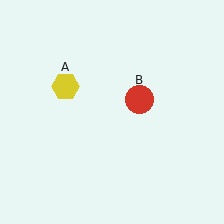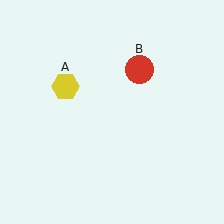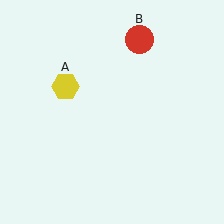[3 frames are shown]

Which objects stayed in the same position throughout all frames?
Yellow hexagon (object A) remained stationary.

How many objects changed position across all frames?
1 object changed position: red circle (object B).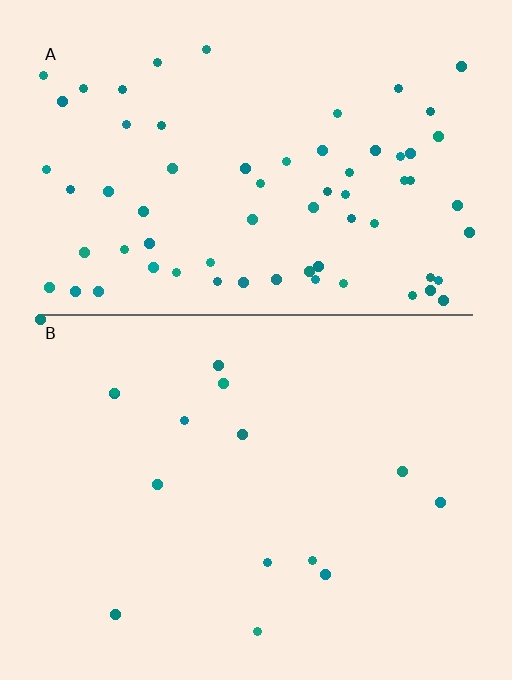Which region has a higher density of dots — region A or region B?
A (the top).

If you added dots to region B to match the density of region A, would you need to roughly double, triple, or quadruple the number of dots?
Approximately quadruple.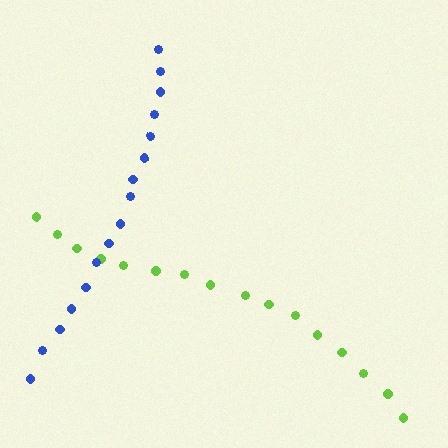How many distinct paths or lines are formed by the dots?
There are 2 distinct paths.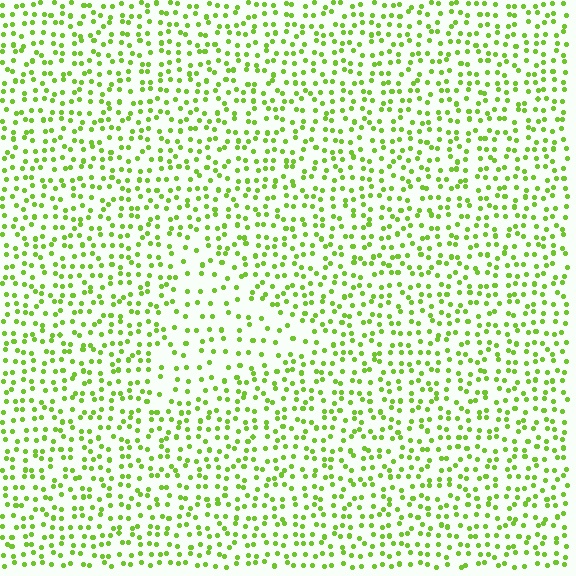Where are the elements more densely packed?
The elements are more densely packed outside the triangle boundary.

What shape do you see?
I see a triangle.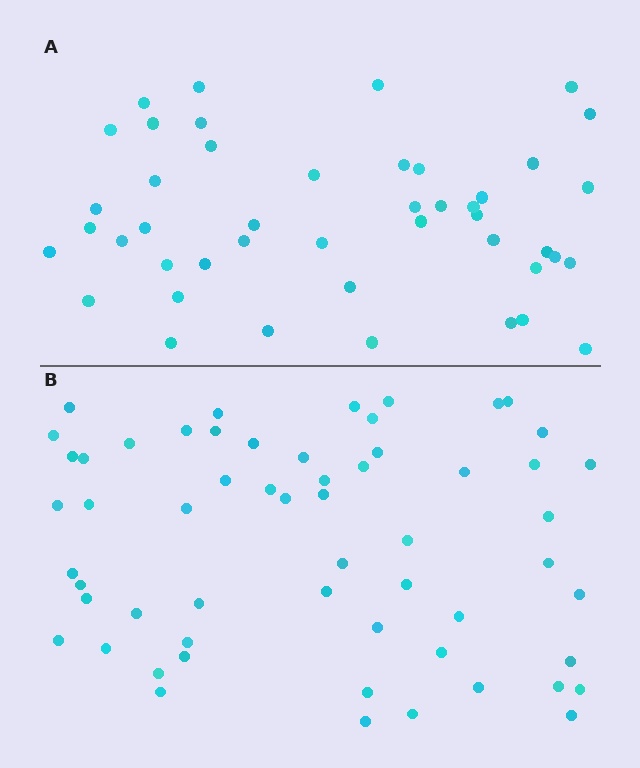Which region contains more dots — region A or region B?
Region B (the bottom region) has more dots.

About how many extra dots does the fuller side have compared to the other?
Region B has approximately 15 more dots than region A.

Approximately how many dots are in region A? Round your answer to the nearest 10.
About 40 dots. (The exact count is 45, which rounds to 40.)